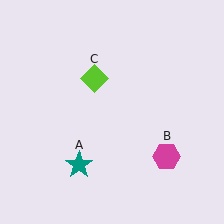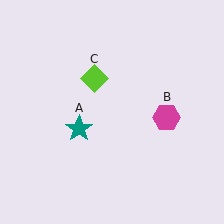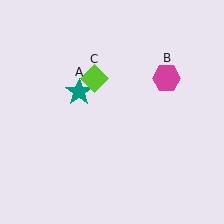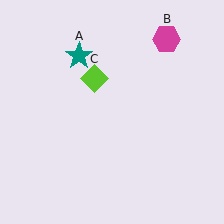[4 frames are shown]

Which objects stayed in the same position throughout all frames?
Lime diamond (object C) remained stationary.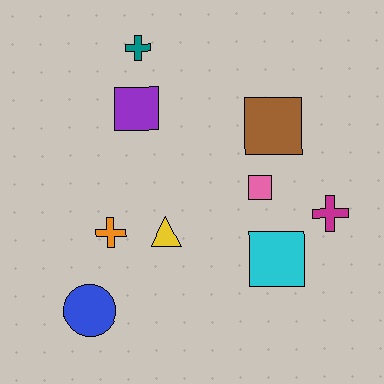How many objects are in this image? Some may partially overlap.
There are 9 objects.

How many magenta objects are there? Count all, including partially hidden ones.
There is 1 magenta object.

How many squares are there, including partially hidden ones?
There are 4 squares.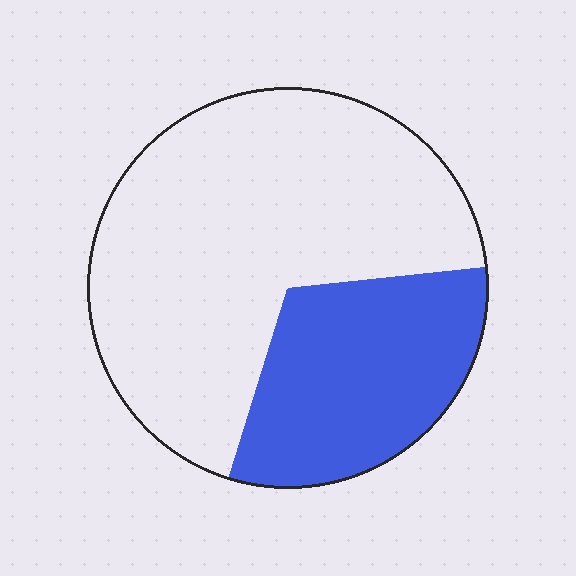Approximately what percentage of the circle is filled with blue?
Approximately 30%.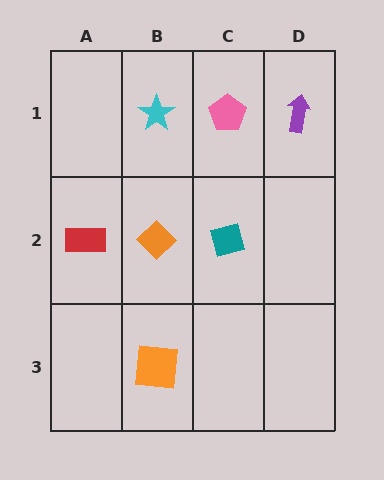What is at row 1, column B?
A cyan star.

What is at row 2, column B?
An orange diamond.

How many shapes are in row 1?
3 shapes.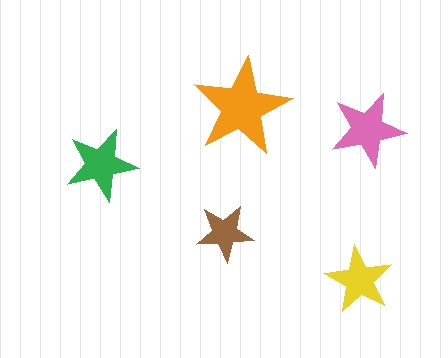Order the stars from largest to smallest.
the orange one, the pink one, the green one, the yellow one, the brown one.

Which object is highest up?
The orange star is topmost.